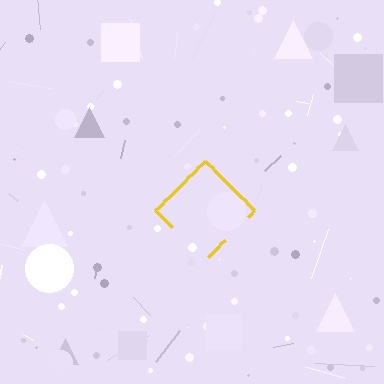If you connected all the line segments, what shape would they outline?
They would outline a diamond.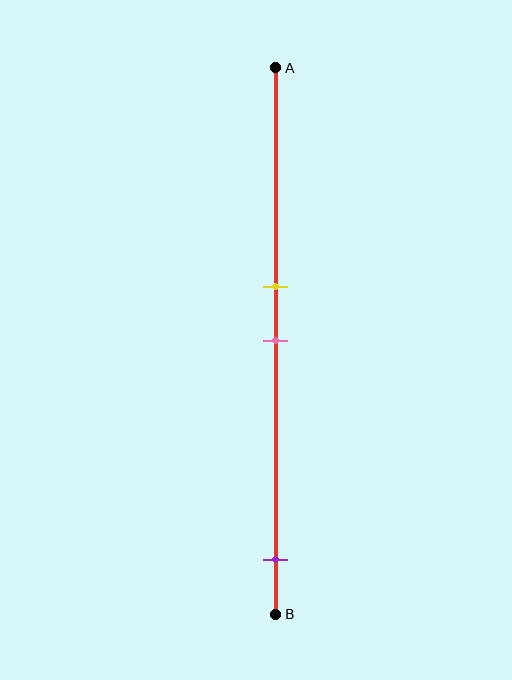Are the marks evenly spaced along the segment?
No, the marks are not evenly spaced.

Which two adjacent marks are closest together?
The yellow and pink marks are the closest adjacent pair.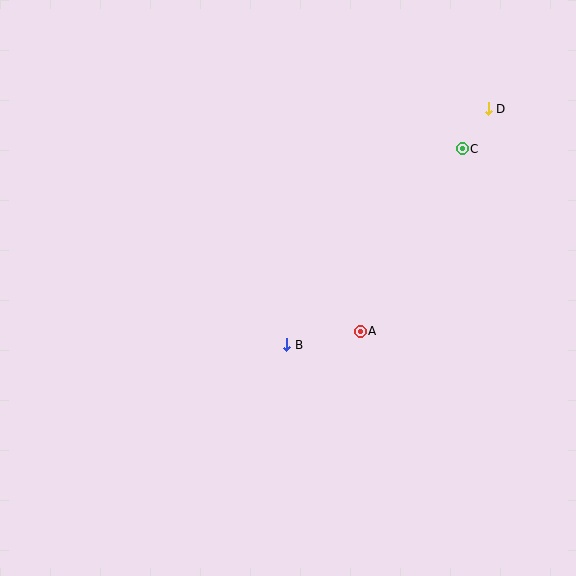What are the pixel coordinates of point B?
Point B is at (287, 345).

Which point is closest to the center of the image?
Point B at (287, 345) is closest to the center.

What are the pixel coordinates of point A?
Point A is at (360, 331).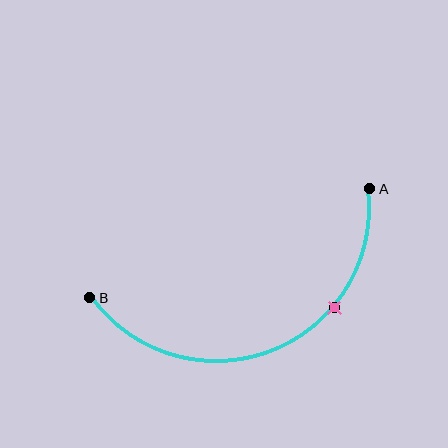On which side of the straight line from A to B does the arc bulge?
The arc bulges below the straight line connecting A and B.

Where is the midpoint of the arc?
The arc midpoint is the point on the curve farthest from the straight line joining A and B. It sits below that line.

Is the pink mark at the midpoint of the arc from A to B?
No. The pink mark lies on the arc but is closer to endpoint A. The arc midpoint would be at the point on the curve equidistant along the arc from both A and B.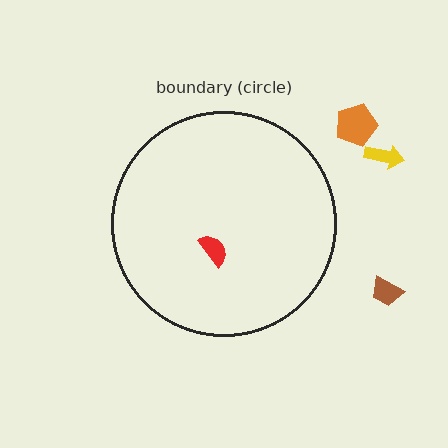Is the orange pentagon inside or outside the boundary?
Outside.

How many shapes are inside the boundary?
1 inside, 3 outside.